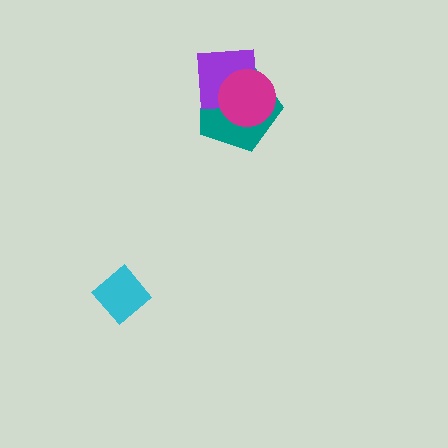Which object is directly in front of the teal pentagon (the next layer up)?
The purple square is directly in front of the teal pentagon.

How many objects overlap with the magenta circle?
2 objects overlap with the magenta circle.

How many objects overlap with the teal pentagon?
2 objects overlap with the teal pentagon.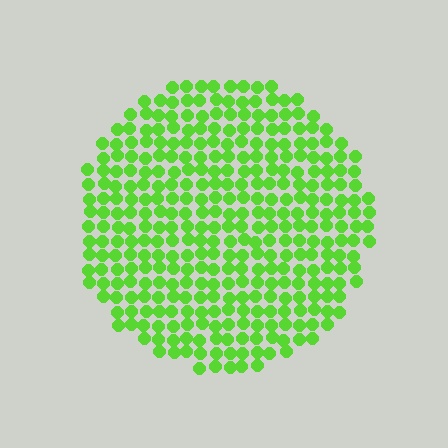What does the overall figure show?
The overall figure shows a circle.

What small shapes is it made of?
It is made of small circles.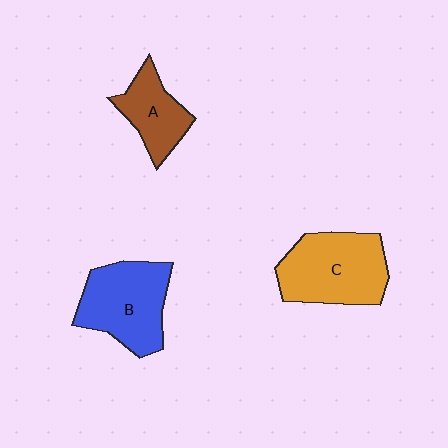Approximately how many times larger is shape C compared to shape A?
Approximately 1.7 times.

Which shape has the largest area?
Shape C (orange).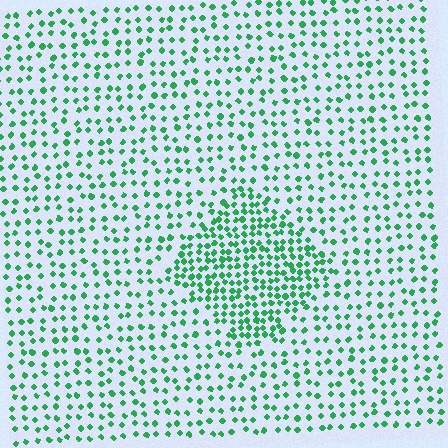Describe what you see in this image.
The image contains small green elements arranged at two different densities. A diamond-shaped region is visible where the elements are more densely packed than the surrounding area.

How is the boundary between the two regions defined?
The boundary is defined by a change in element density (approximately 2.0x ratio). All elements are the same color, size, and shape.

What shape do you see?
I see a diamond.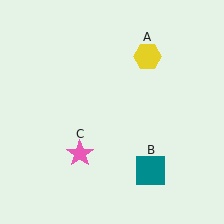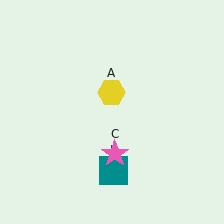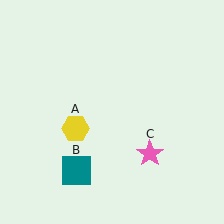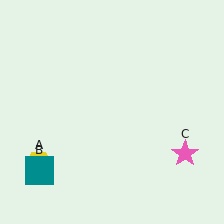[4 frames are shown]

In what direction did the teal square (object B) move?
The teal square (object B) moved left.